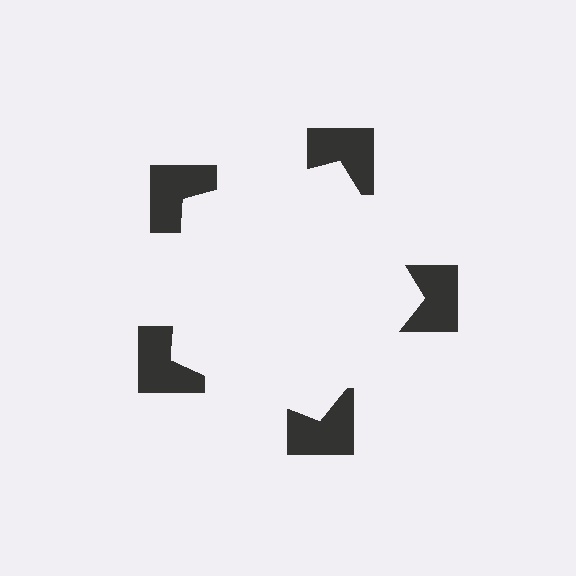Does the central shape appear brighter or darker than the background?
It typically appears slightly brighter than the background, even though no actual brightness change is drawn.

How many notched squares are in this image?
There are 5 — one at each vertex of the illusory pentagon.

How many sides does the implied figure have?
5 sides.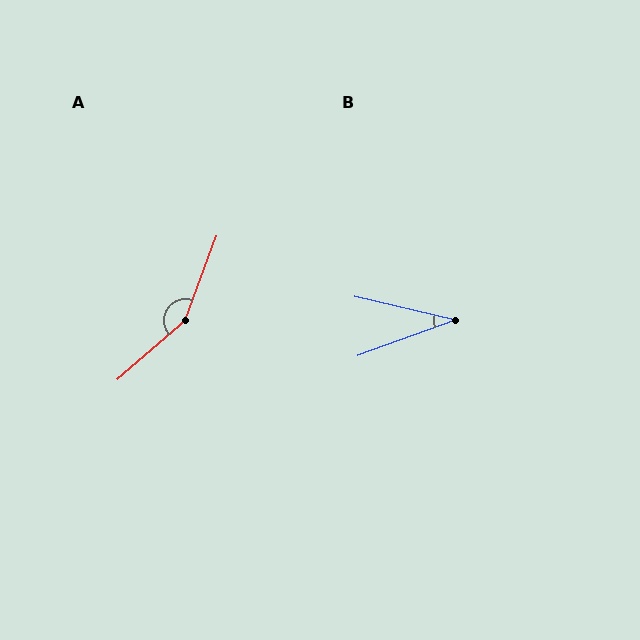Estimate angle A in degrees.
Approximately 151 degrees.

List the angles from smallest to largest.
B (33°), A (151°).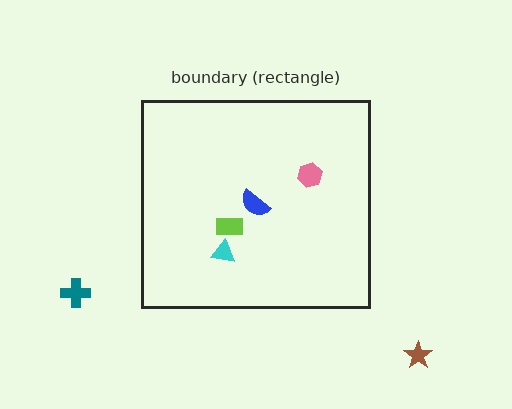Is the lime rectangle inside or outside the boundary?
Inside.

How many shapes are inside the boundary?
4 inside, 2 outside.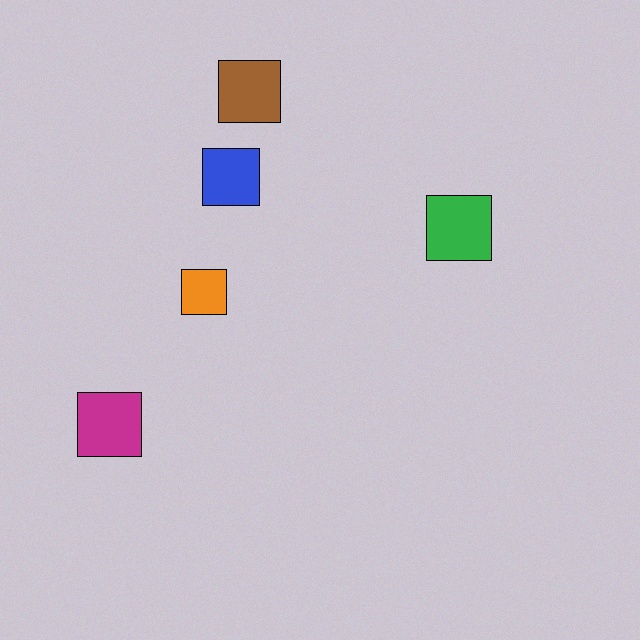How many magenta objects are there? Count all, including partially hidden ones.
There is 1 magenta object.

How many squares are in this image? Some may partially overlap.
There are 5 squares.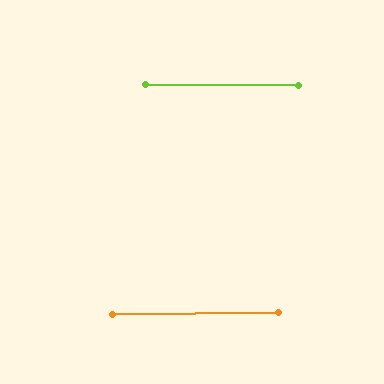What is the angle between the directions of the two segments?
Approximately 1 degree.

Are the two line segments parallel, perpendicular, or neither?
Parallel — their directions differ by only 1.3°.